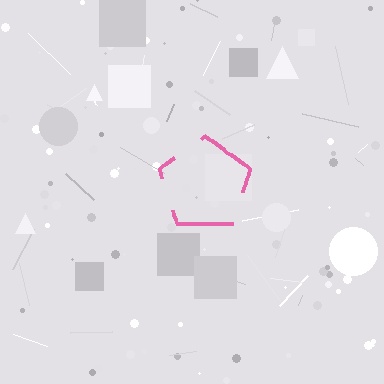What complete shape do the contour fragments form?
The contour fragments form a pentagon.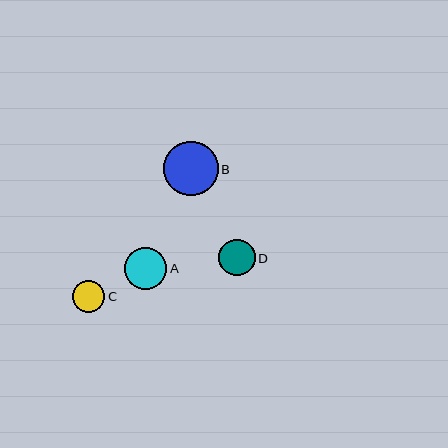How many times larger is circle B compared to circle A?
Circle B is approximately 1.3 times the size of circle A.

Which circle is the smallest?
Circle C is the smallest with a size of approximately 32 pixels.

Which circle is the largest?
Circle B is the largest with a size of approximately 54 pixels.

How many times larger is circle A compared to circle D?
Circle A is approximately 1.2 times the size of circle D.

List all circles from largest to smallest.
From largest to smallest: B, A, D, C.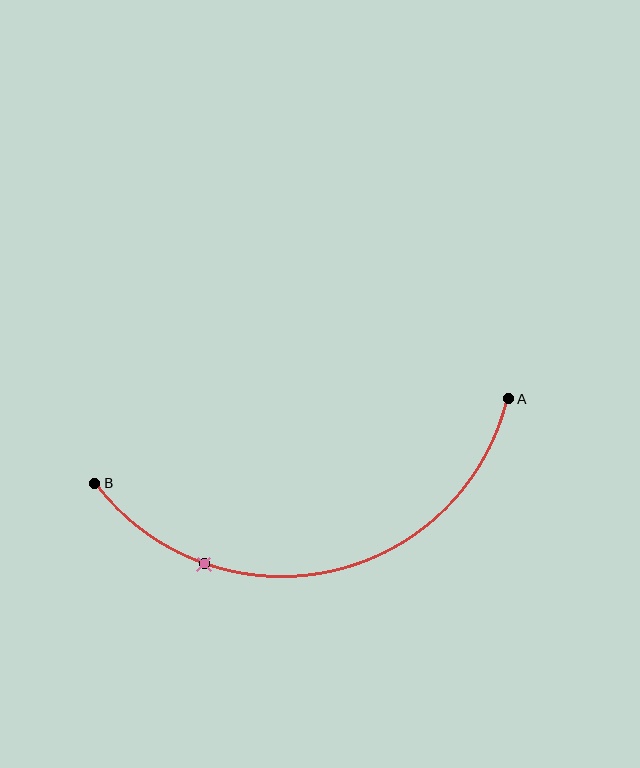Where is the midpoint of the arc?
The arc midpoint is the point on the curve farthest from the straight line joining A and B. It sits below that line.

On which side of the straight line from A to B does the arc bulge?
The arc bulges below the straight line connecting A and B.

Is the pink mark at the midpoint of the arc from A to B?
No. The pink mark lies on the arc but is closer to endpoint B. The arc midpoint would be at the point on the curve equidistant along the arc from both A and B.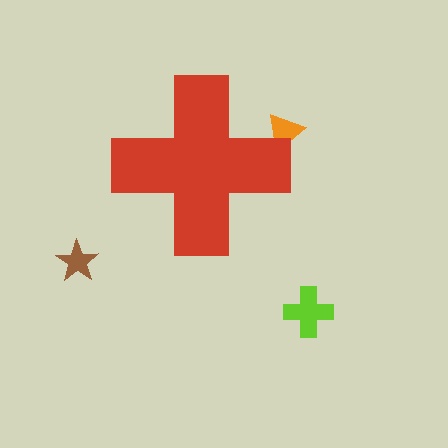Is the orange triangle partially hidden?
Yes, the orange triangle is partially hidden behind the red cross.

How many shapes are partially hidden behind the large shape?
1 shape is partially hidden.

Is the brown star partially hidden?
No, the brown star is fully visible.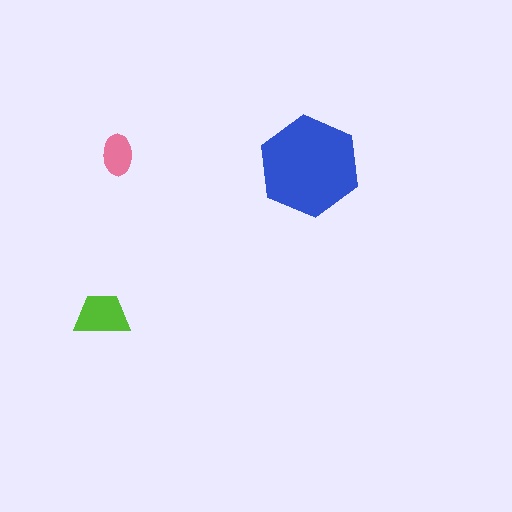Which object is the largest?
The blue hexagon.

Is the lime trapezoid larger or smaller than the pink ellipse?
Larger.